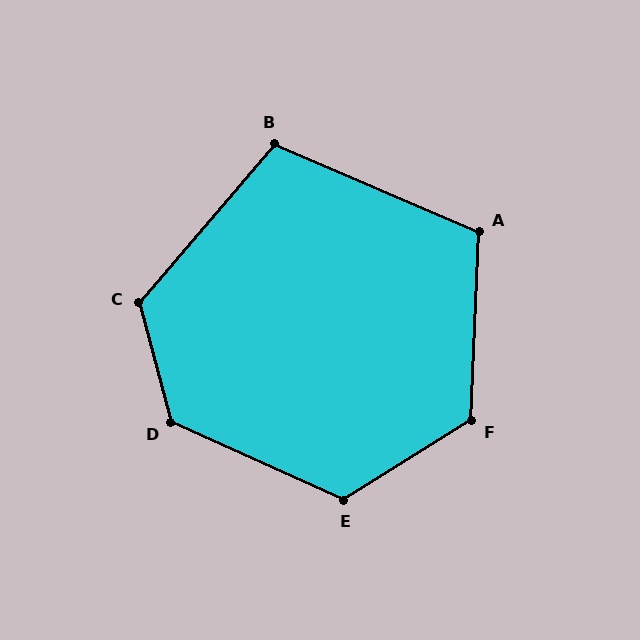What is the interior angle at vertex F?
Approximately 124 degrees (obtuse).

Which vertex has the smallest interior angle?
B, at approximately 107 degrees.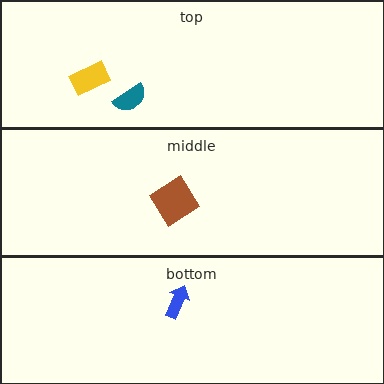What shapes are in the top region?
The yellow rectangle, the teal semicircle.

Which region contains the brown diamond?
The middle region.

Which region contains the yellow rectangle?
The top region.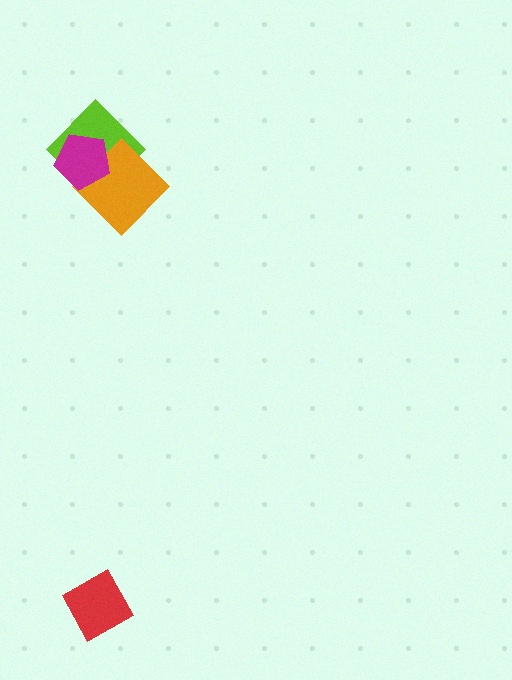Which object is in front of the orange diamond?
The magenta pentagon is in front of the orange diamond.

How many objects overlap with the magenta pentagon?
2 objects overlap with the magenta pentagon.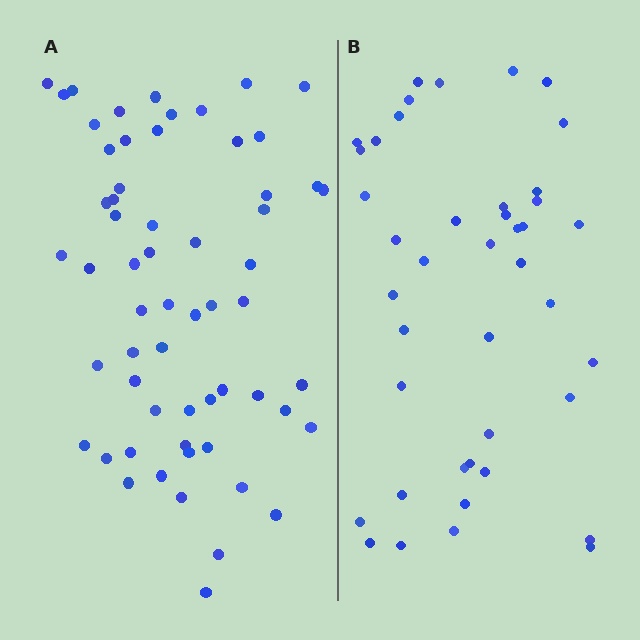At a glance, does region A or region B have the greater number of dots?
Region A (the left region) has more dots.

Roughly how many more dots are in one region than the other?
Region A has approximately 20 more dots than region B.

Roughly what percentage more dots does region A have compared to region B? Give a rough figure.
About 45% more.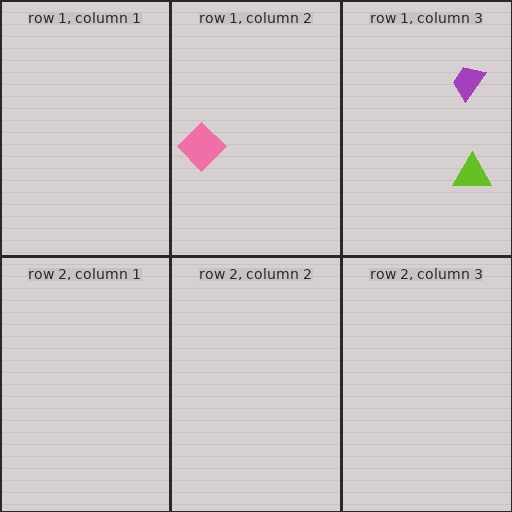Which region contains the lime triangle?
The row 1, column 3 region.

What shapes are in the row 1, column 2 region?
The pink diamond.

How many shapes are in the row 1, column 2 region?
1.